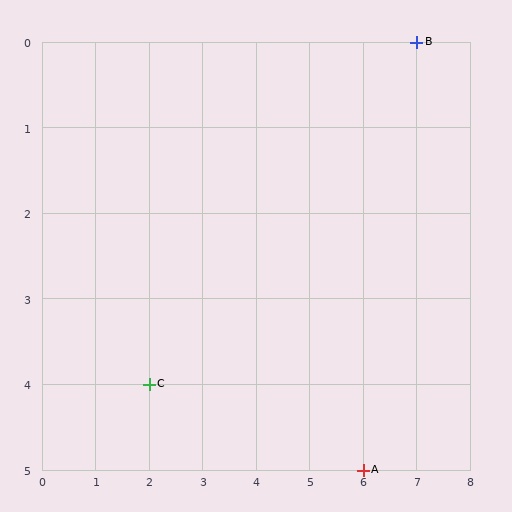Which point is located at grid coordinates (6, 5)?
Point A is at (6, 5).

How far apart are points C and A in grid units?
Points C and A are 4 columns and 1 row apart (about 4.1 grid units diagonally).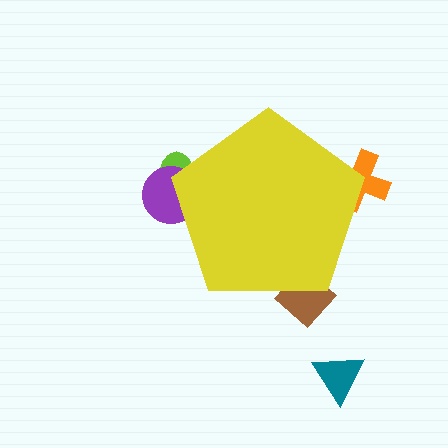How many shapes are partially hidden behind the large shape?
4 shapes are partially hidden.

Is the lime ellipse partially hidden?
Yes, the lime ellipse is partially hidden behind the yellow pentagon.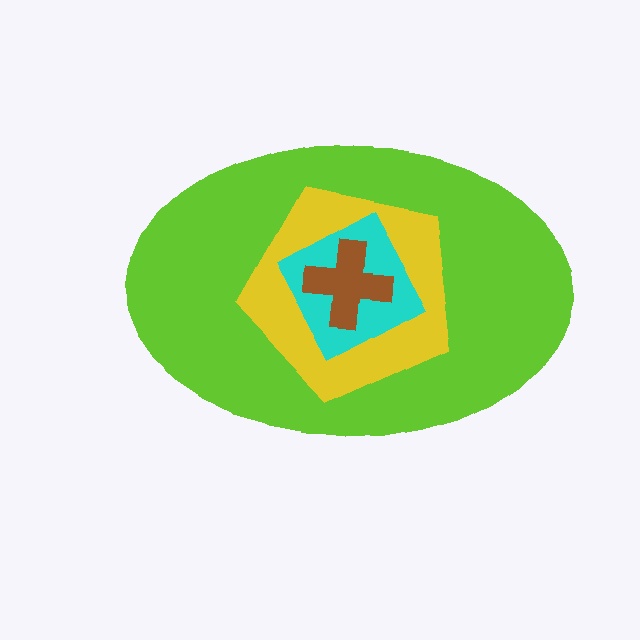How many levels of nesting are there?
4.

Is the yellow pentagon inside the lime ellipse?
Yes.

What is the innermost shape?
The brown cross.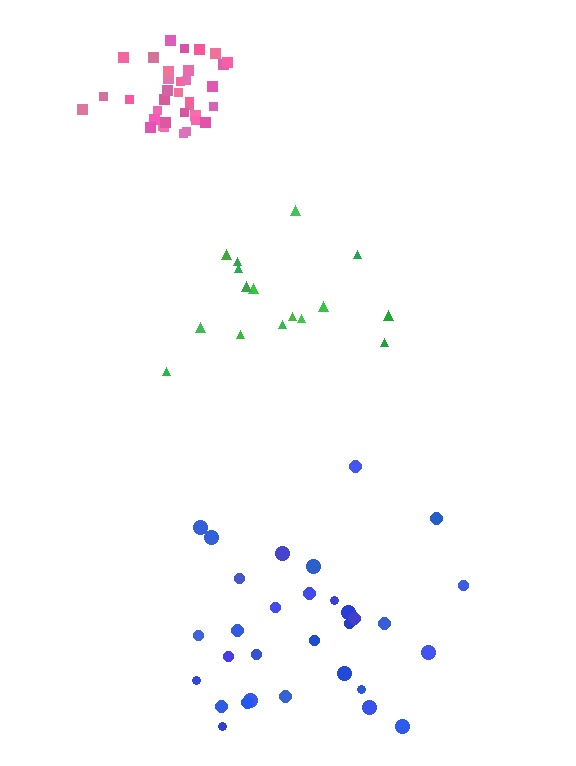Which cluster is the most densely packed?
Pink.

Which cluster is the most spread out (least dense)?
Green.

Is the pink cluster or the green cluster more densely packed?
Pink.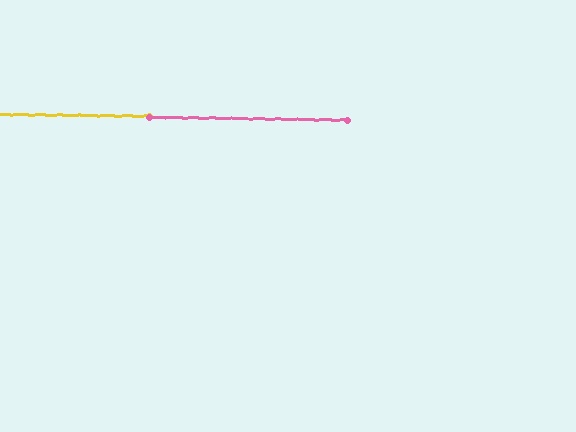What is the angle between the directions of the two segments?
Approximately 0 degrees.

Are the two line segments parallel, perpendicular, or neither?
Parallel — their directions differ by only 0.2°.